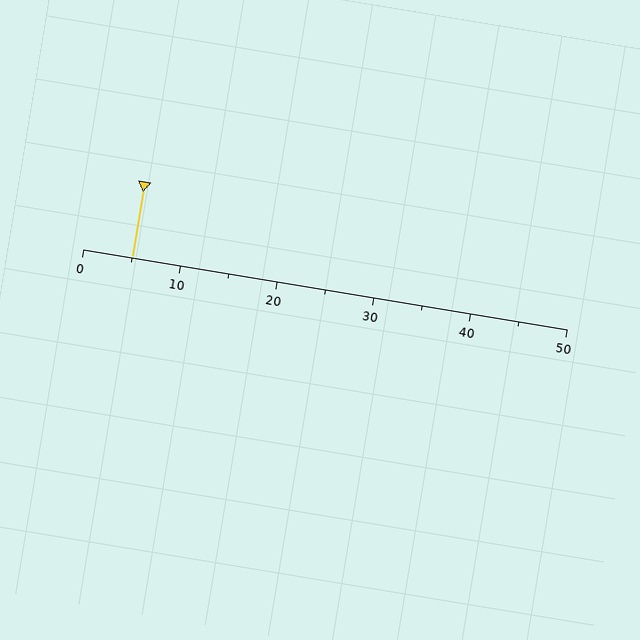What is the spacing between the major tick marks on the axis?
The major ticks are spaced 10 apart.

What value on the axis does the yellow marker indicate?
The marker indicates approximately 5.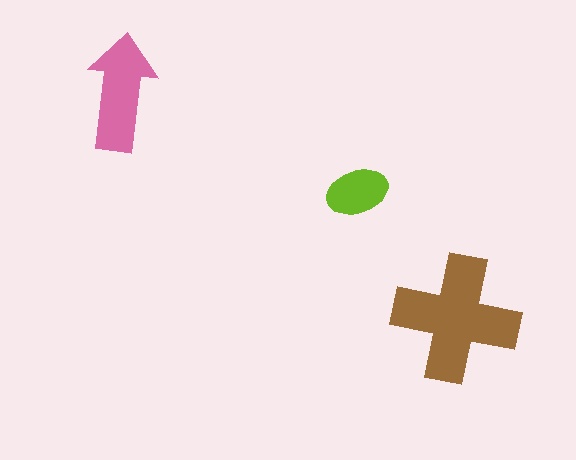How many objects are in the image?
There are 3 objects in the image.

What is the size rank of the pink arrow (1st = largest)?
2nd.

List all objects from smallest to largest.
The lime ellipse, the pink arrow, the brown cross.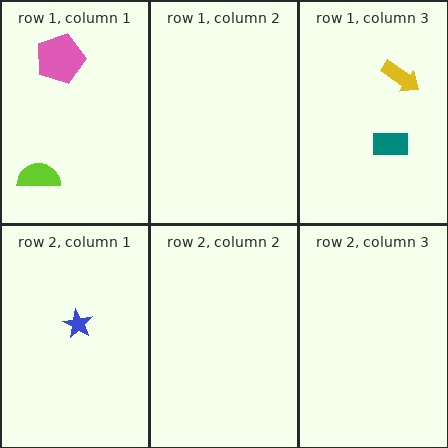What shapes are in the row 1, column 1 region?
The lime semicircle, the pink pentagon.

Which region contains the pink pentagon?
The row 1, column 1 region.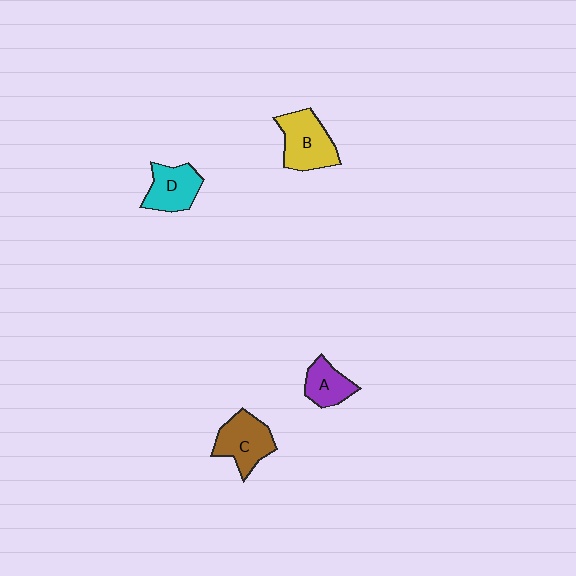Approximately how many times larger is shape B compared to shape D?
Approximately 1.3 times.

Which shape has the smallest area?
Shape A (purple).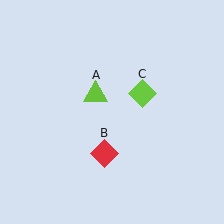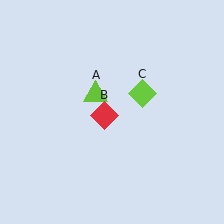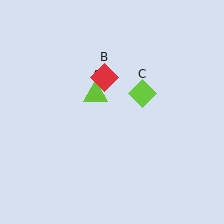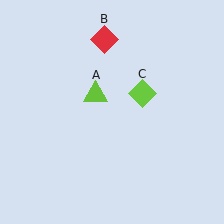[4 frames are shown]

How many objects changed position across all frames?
1 object changed position: red diamond (object B).